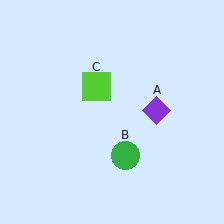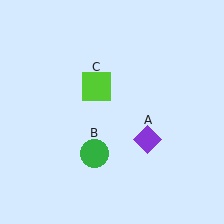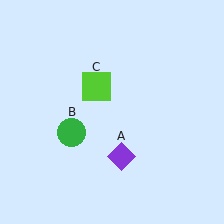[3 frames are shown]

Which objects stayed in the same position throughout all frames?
Lime square (object C) remained stationary.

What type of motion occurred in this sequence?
The purple diamond (object A), green circle (object B) rotated clockwise around the center of the scene.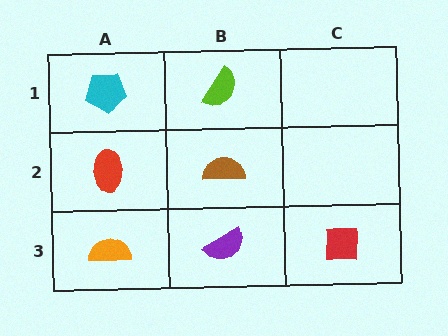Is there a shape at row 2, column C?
No, that cell is empty.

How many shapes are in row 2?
2 shapes.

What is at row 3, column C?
A red square.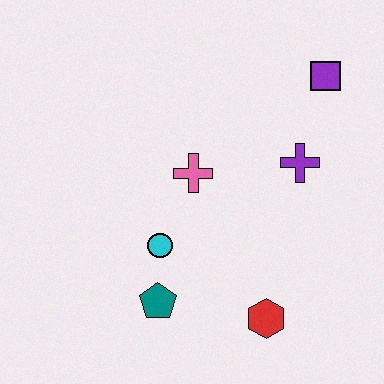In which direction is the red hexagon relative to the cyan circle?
The red hexagon is to the right of the cyan circle.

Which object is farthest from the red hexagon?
The purple square is farthest from the red hexagon.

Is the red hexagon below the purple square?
Yes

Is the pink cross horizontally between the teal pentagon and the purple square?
Yes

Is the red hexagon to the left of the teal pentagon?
No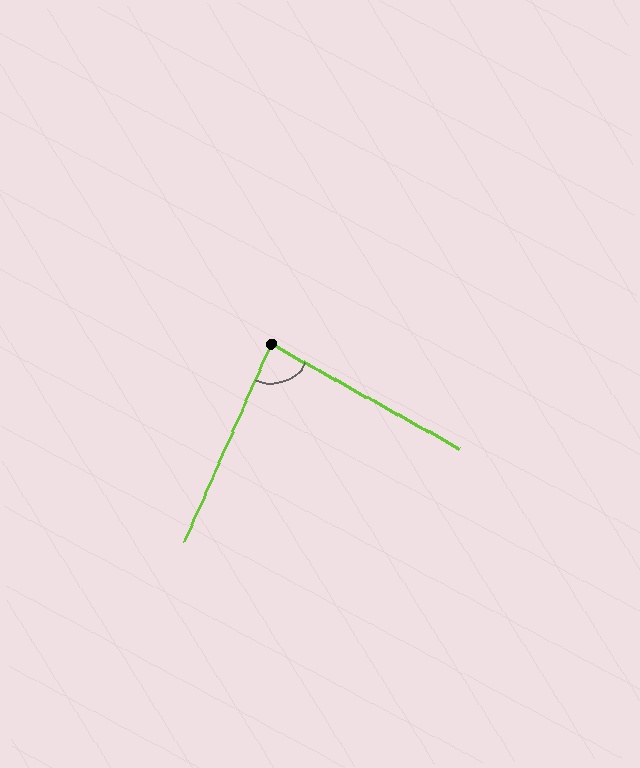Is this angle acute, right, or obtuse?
It is acute.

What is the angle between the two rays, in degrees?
Approximately 85 degrees.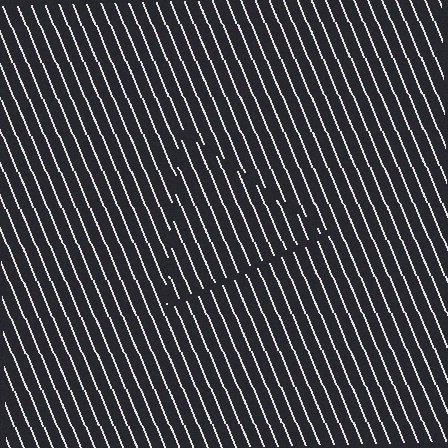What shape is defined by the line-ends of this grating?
An illusory triangle. The interior of the shape contains the same grating, shifted by half a period — the contour is defined by the phase discontinuity where line-ends from the inner and outer gratings abut.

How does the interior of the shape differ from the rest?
The interior of the shape contains the same grating, shifted by half a period — the contour is defined by the phase discontinuity where line-ends from the inner and outer gratings abut.